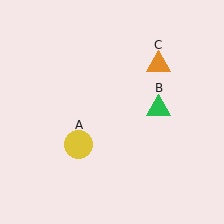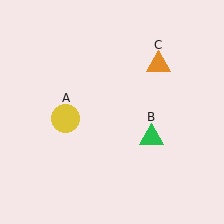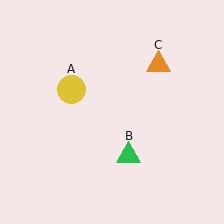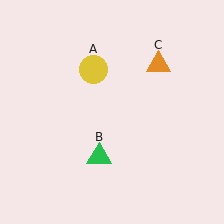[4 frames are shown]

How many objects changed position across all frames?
2 objects changed position: yellow circle (object A), green triangle (object B).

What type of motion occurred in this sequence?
The yellow circle (object A), green triangle (object B) rotated clockwise around the center of the scene.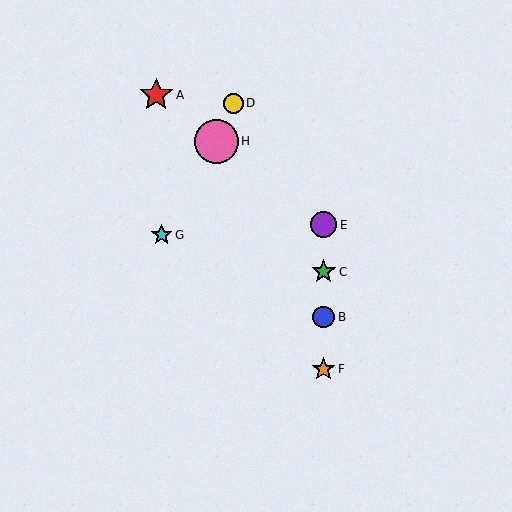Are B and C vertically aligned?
Yes, both are at x≈324.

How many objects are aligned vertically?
4 objects (B, C, E, F) are aligned vertically.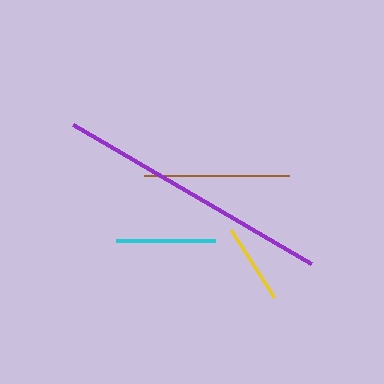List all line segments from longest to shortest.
From longest to shortest: purple, brown, cyan, yellow.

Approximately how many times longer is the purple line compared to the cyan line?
The purple line is approximately 2.8 times the length of the cyan line.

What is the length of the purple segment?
The purple segment is approximately 275 pixels long.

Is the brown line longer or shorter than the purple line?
The purple line is longer than the brown line.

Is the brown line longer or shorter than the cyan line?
The brown line is longer than the cyan line.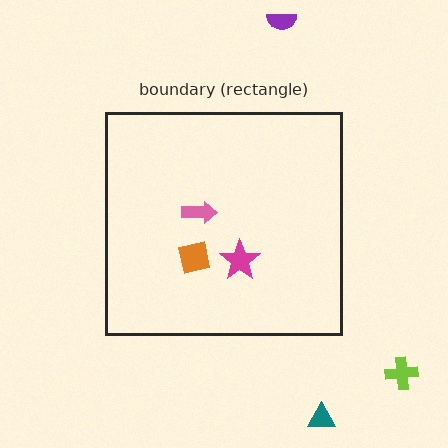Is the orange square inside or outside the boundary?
Inside.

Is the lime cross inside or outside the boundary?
Outside.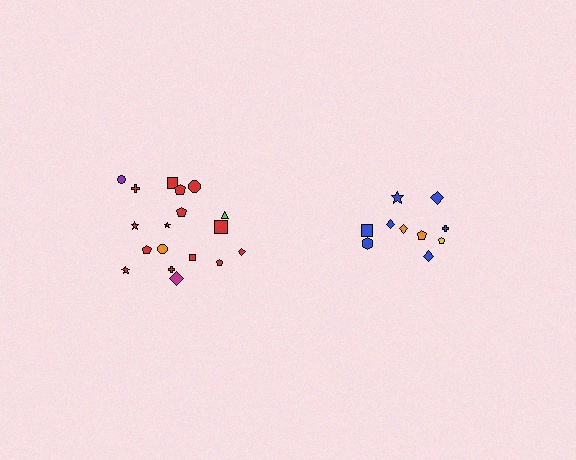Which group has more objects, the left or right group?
The left group.